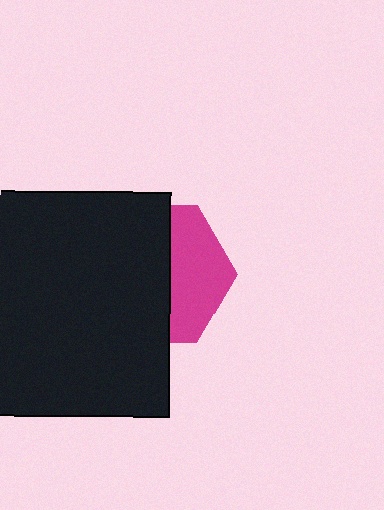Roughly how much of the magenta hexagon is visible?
A small part of it is visible (roughly 39%).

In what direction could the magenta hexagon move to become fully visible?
The magenta hexagon could move right. That would shift it out from behind the black rectangle entirely.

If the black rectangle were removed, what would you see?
You would see the complete magenta hexagon.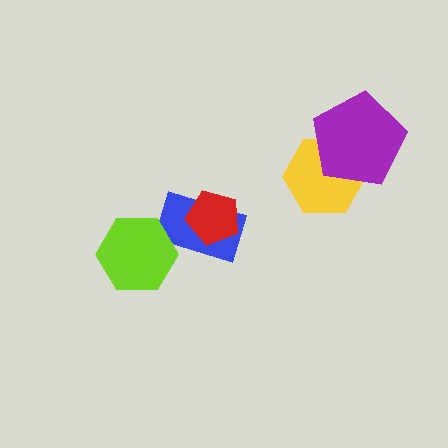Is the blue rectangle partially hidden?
Yes, it is partially covered by another shape.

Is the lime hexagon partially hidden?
No, no other shape covers it.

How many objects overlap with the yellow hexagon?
1 object overlaps with the yellow hexagon.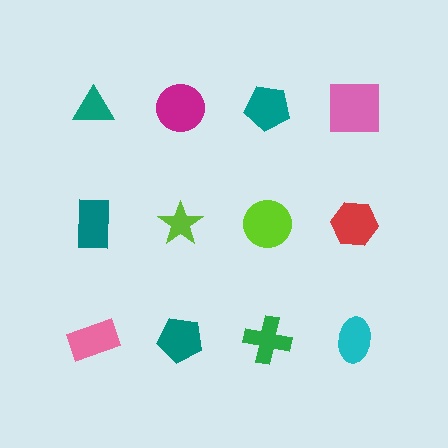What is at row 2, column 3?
A lime circle.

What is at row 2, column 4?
A red hexagon.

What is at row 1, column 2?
A magenta circle.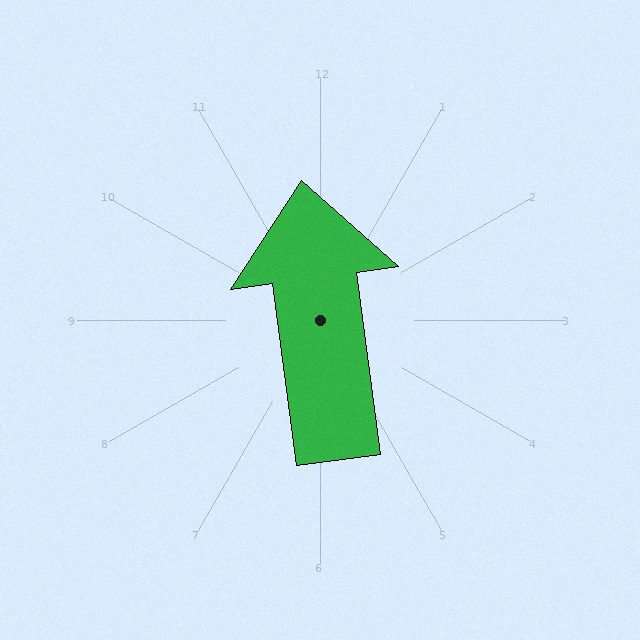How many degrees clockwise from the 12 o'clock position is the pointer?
Approximately 352 degrees.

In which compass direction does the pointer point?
North.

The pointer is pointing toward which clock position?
Roughly 12 o'clock.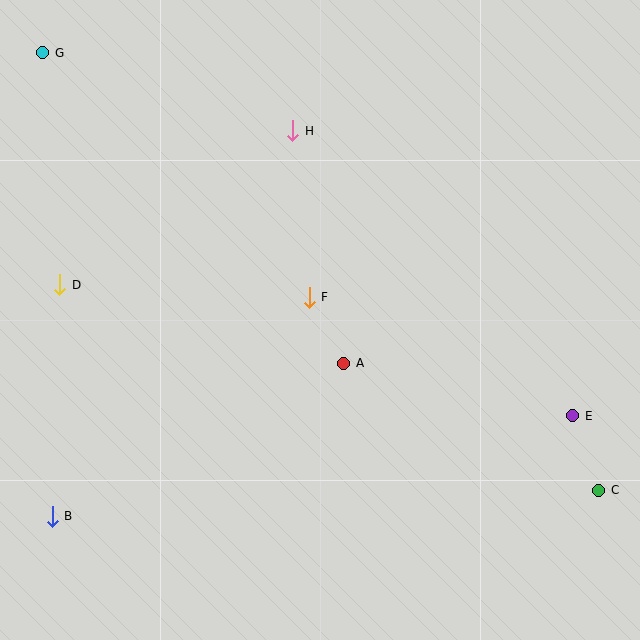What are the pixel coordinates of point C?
Point C is at (599, 490).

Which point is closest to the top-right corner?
Point H is closest to the top-right corner.